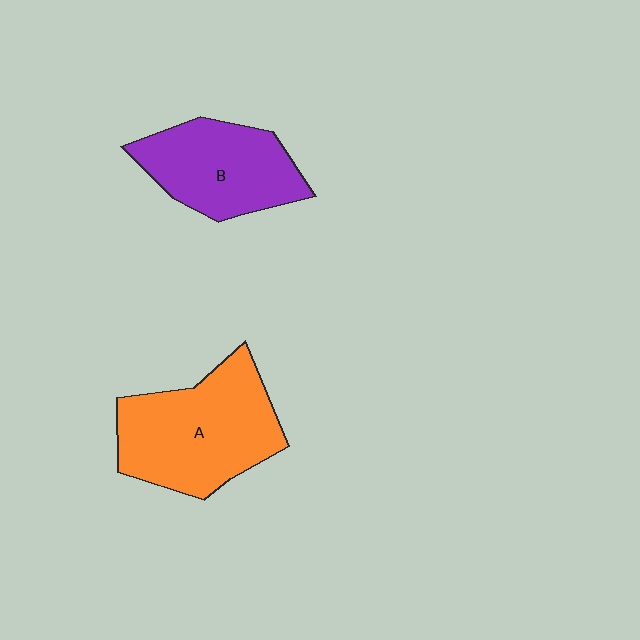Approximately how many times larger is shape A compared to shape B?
Approximately 1.3 times.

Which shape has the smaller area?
Shape B (purple).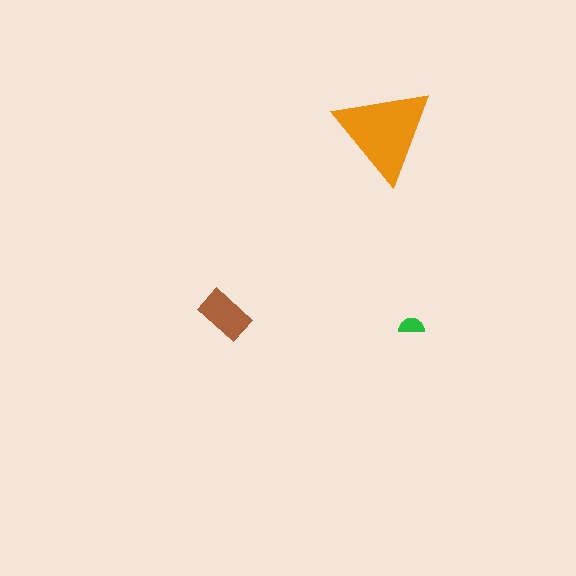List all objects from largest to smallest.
The orange triangle, the brown rectangle, the green semicircle.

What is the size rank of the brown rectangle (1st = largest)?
2nd.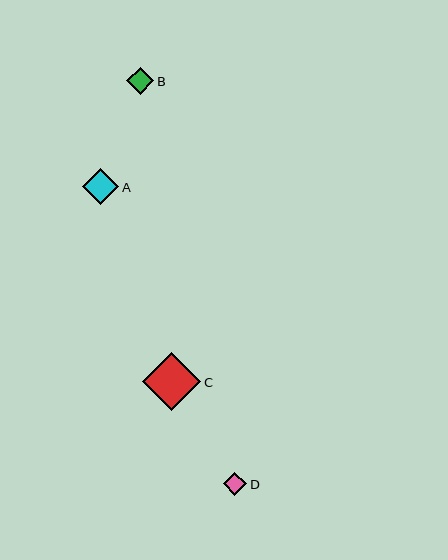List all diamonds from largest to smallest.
From largest to smallest: C, A, B, D.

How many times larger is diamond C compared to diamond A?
Diamond C is approximately 1.6 times the size of diamond A.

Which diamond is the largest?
Diamond C is the largest with a size of approximately 58 pixels.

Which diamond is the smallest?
Diamond D is the smallest with a size of approximately 23 pixels.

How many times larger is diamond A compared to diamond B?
Diamond A is approximately 1.3 times the size of diamond B.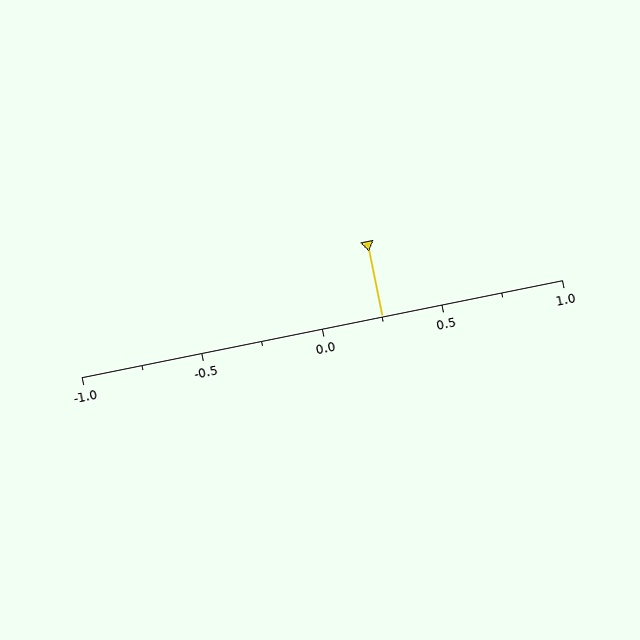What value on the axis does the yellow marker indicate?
The marker indicates approximately 0.25.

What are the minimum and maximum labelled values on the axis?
The axis runs from -1.0 to 1.0.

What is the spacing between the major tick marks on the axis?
The major ticks are spaced 0.5 apart.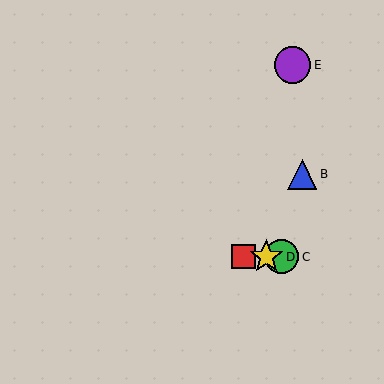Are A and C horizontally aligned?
Yes, both are at y≈257.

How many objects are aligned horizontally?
3 objects (A, C, D) are aligned horizontally.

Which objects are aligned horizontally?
Objects A, C, D are aligned horizontally.